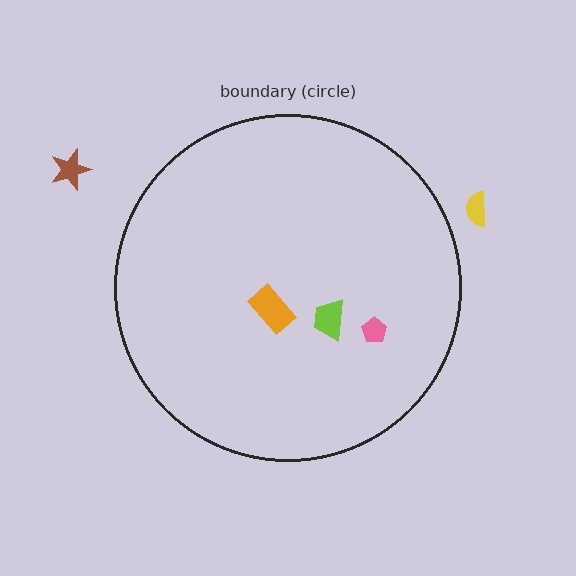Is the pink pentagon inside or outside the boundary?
Inside.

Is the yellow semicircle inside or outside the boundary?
Outside.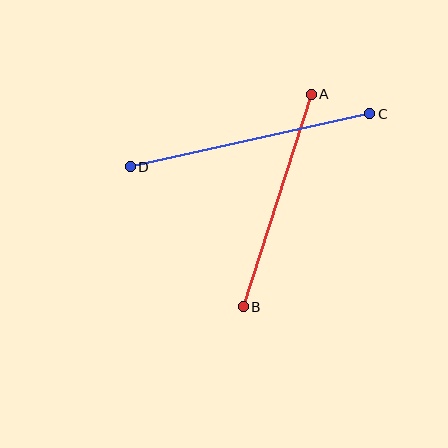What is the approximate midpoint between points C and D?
The midpoint is at approximately (250, 140) pixels.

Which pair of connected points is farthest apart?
Points C and D are farthest apart.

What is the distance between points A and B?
The distance is approximately 223 pixels.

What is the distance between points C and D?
The distance is approximately 246 pixels.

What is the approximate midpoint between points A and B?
The midpoint is at approximately (277, 201) pixels.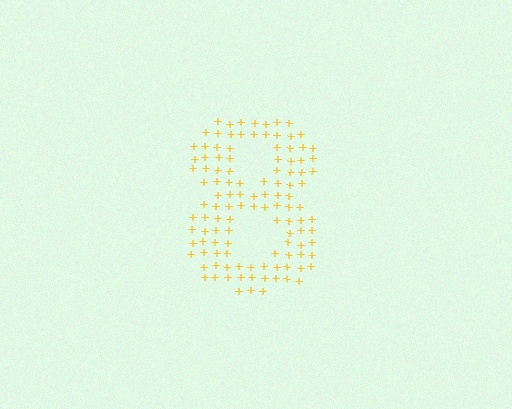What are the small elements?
The small elements are plus signs.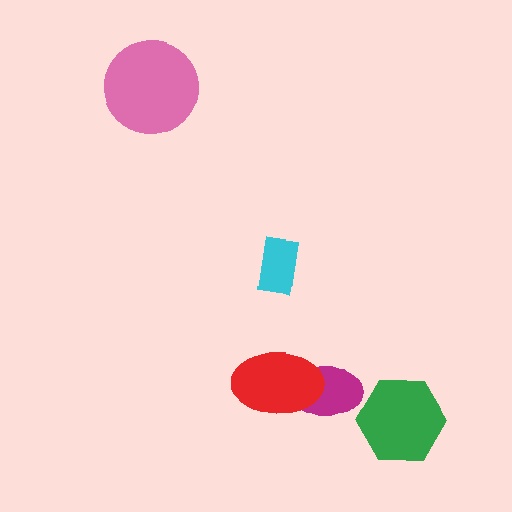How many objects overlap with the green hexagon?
0 objects overlap with the green hexagon.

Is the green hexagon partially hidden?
No, no other shape covers it.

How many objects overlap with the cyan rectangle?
0 objects overlap with the cyan rectangle.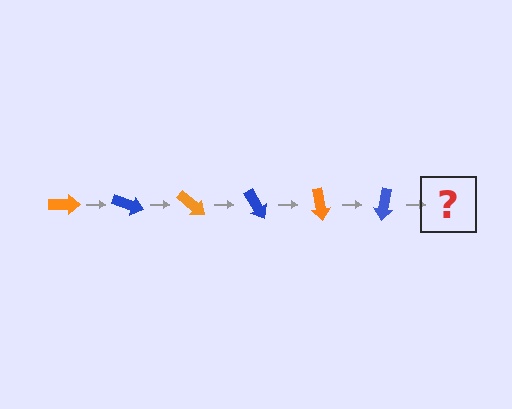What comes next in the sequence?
The next element should be an orange arrow, rotated 120 degrees from the start.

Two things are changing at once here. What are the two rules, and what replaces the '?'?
The two rules are that it rotates 20 degrees each step and the color cycles through orange and blue. The '?' should be an orange arrow, rotated 120 degrees from the start.